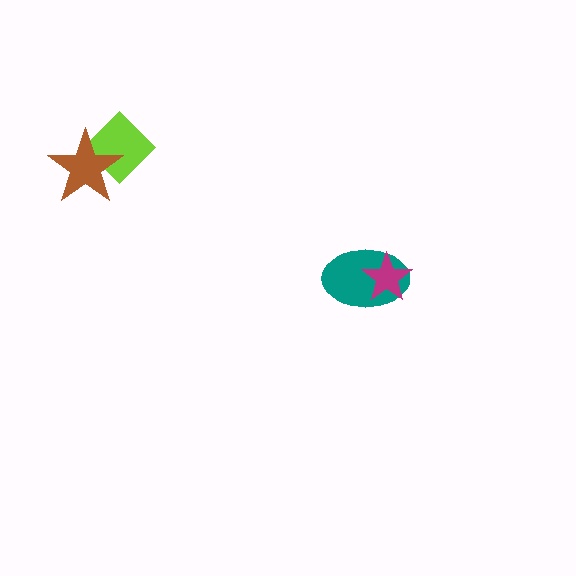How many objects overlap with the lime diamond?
1 object overlaps with the lime diamond.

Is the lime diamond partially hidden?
Yes, it is partially covered by another shape.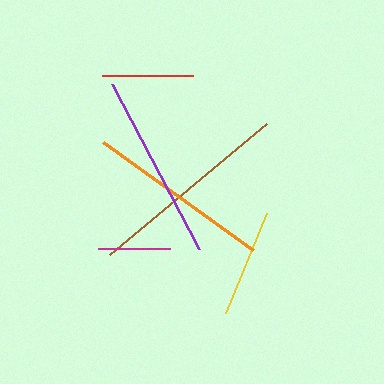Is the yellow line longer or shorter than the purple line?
The purple line is longer than the yellow line.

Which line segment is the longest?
The brown line is the longest at approximately 204 pixels.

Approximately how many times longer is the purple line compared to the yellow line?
The purple line is approximately 1.7 times the length of the yellow line.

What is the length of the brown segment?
The brown segment is approximately 204 pixels long.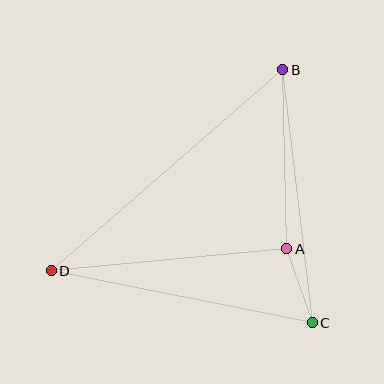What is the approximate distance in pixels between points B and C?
The distance between B and C is approximately 255 pixels.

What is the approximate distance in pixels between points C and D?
The distance between C and D is approximately 266 pixels.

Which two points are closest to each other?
Points A and C are closest to each other.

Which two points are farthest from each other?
Points B and D are farthest from each other.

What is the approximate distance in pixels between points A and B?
The distance between A and B is approximately 179 pixels.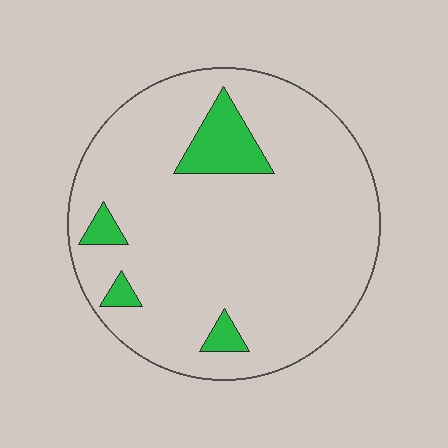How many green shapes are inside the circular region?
4.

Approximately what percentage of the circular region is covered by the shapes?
Approximately 10%.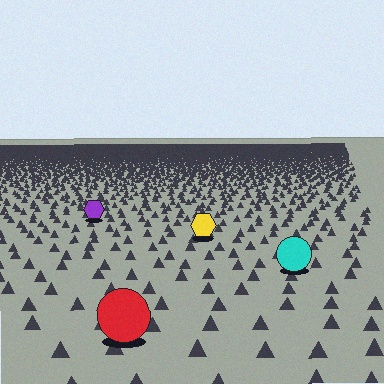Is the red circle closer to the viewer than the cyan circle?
Yes. The red circle is closer — you can tell from the texture gradient: the ground texture is coarser near it.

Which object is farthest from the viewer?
The purple hexagon is farthest from the viewer. It appears smaller and the ground texture around it is denser.